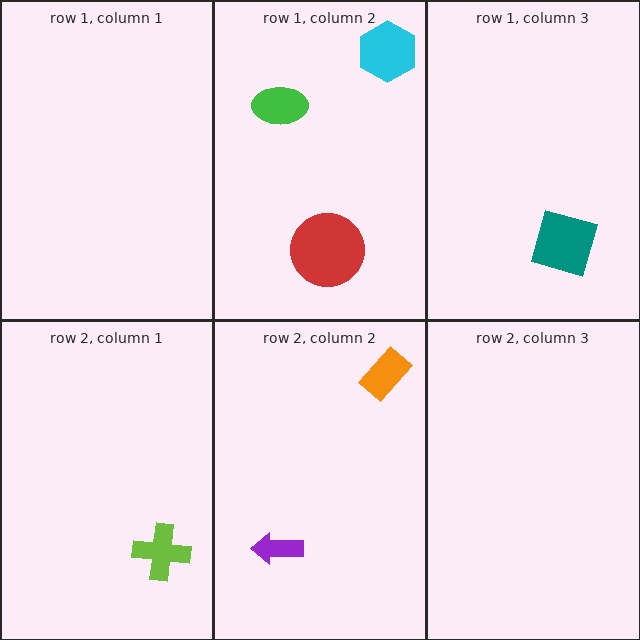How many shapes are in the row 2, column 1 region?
1.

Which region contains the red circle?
The row 1, column 2 region.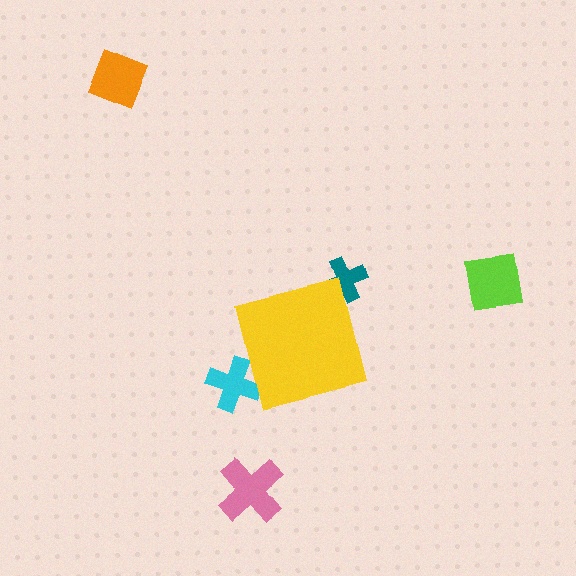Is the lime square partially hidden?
No, the lime square is fully visible.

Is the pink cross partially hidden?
No, the pink cross is fully visible.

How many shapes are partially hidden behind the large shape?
2 shapes are partially hidden.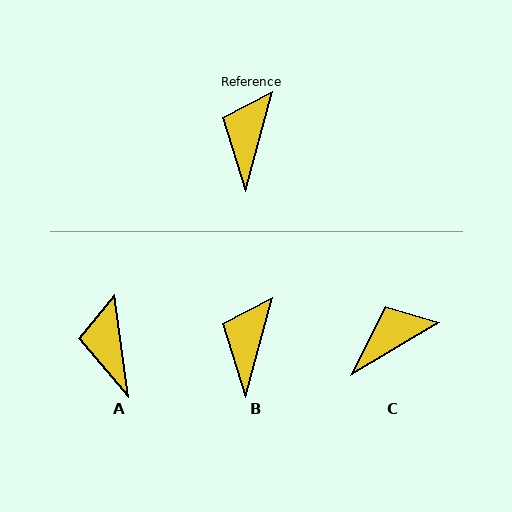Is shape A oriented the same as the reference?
No, it is off by about 23 degrees.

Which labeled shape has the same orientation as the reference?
B.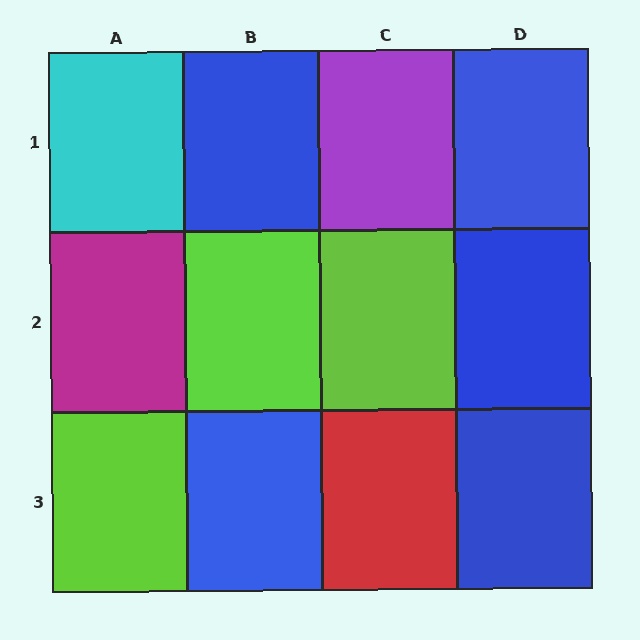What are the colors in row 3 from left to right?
Lime, blue, red, blue.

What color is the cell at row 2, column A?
Magenta.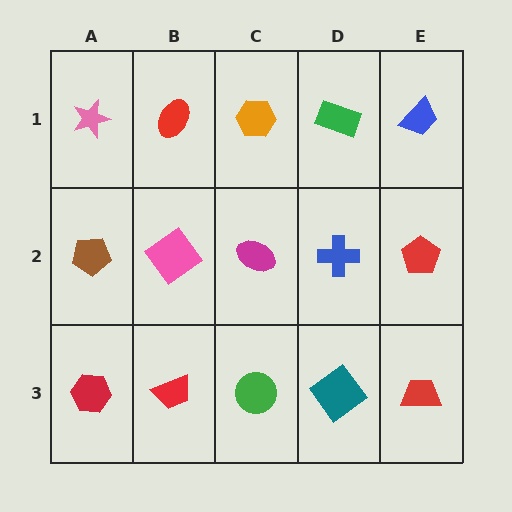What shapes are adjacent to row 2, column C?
An orange hexagon (row 1, column C), a green circle (row 3, column C), a pink diamond (row 2, column B), a blue cross (row 2, column D).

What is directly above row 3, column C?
A magenta ellipse.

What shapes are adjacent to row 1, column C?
A magenta ellipse (row 2, column C), a red ellipse (row 1, column B), a green rectangle (row 1, column D).